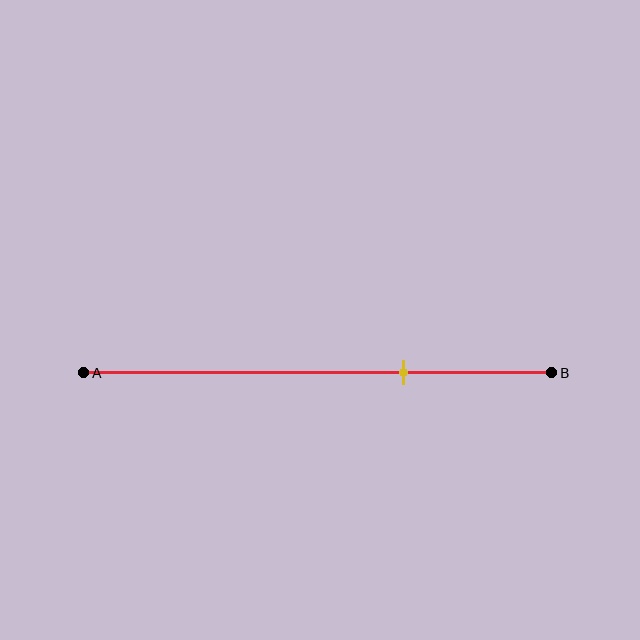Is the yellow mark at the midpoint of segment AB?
No, the mark is at about 70% from A, not at the 50% midpoint.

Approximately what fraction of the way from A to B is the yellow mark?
The yellow mark is approximately 70% of the way from A to B.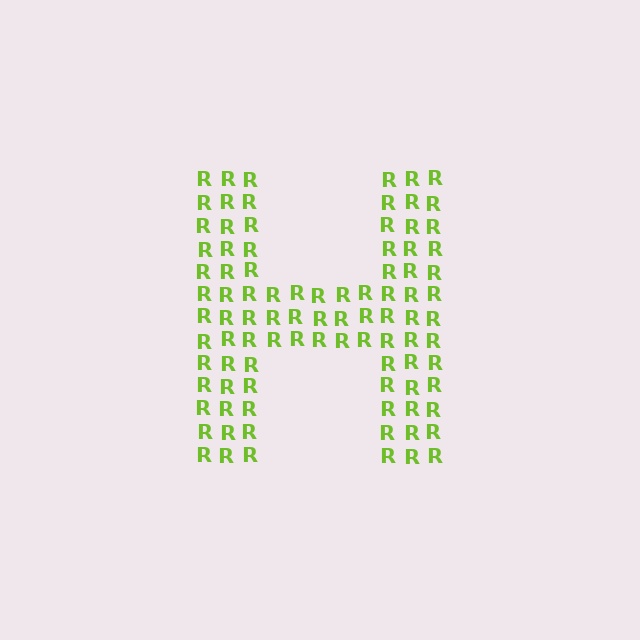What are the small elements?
The small elements are letter R's.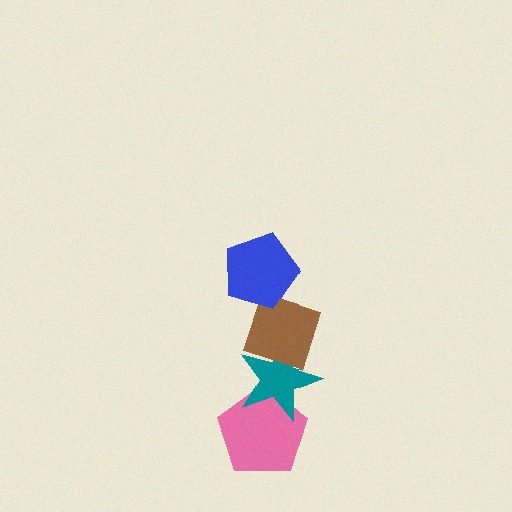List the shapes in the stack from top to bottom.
From top to bottom: the blue pentagon, the brown diamond, the teal star, the pink pentagon.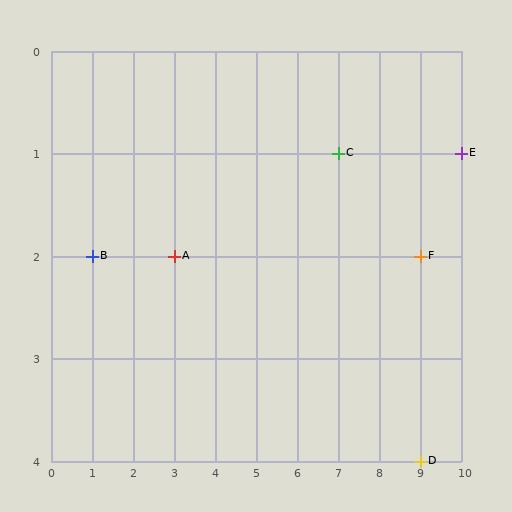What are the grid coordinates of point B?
Point B is at grid coordinates (1, 2).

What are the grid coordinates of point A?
Point A is at grid coordinates (3, 2).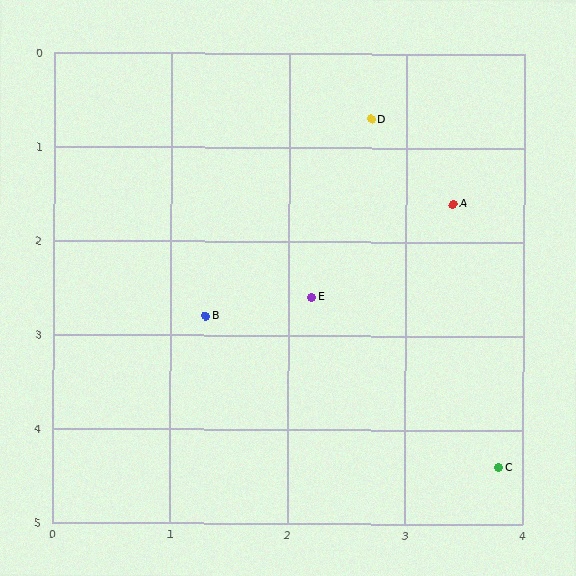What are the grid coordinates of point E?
Point E is at approximately (2.2, 2.6).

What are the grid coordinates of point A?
Point A is at approximately (3.4, 1.6).